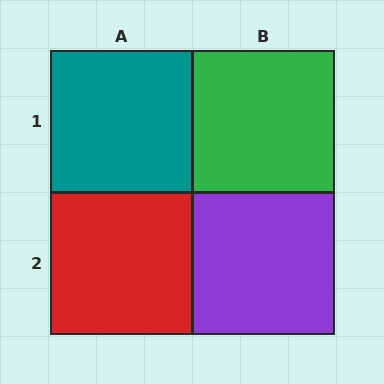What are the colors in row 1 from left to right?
Teal, green.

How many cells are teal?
1 cell is teal.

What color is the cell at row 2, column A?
Red.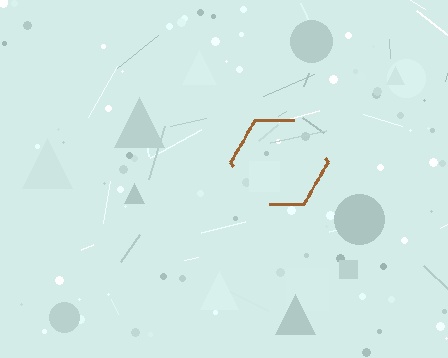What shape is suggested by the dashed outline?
The dashed outline suggests a hexagon.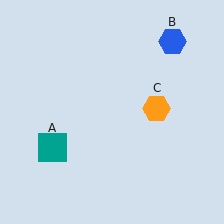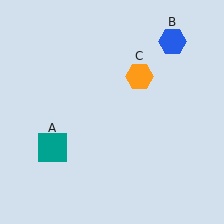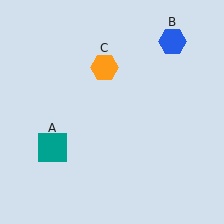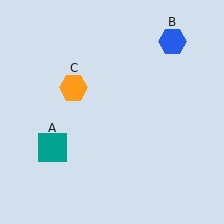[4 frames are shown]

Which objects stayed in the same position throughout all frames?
Teal square (object A) and blue hexagon (object B) remained stationary.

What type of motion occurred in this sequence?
The orange hexagon (object C) rotated counterclockwise around the center of the scene.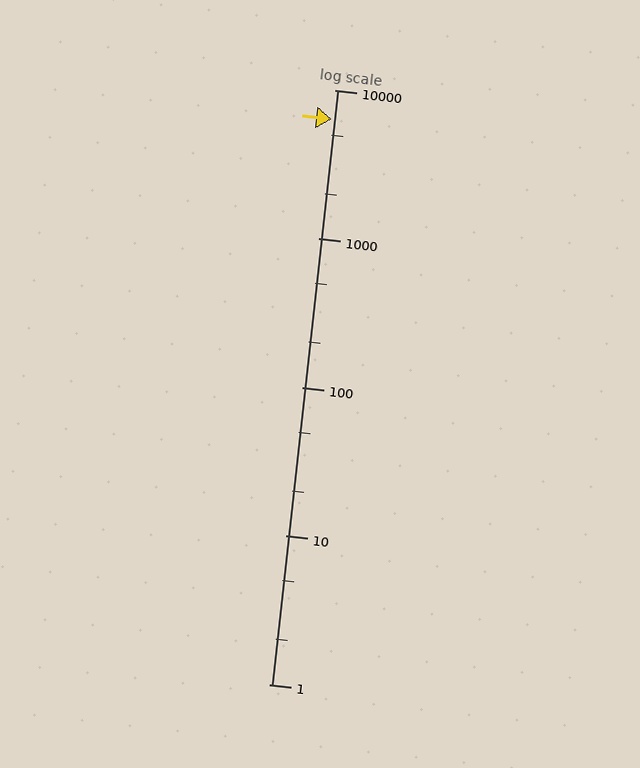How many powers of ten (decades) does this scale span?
The scale spans 4 decades, from 1 to 10000.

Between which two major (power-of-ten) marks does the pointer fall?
The pointer is between 1000 and 10000.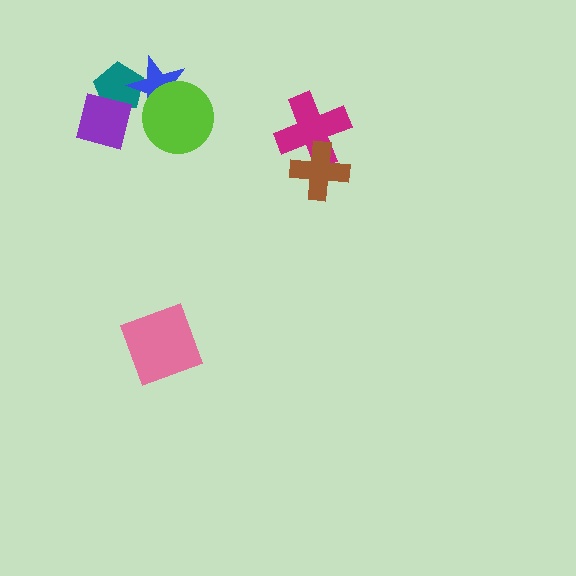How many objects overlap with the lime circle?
1 object overlaps with the lime circle.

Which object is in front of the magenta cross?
The brown cross is in front of the magenta cross.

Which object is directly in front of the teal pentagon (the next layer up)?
The blue star is directly in front of the teal pentagon.